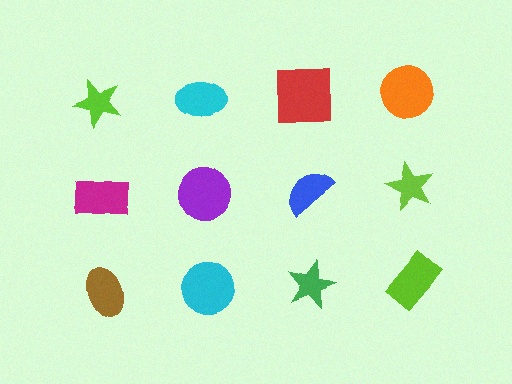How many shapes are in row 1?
4 shapes.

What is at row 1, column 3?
A red square.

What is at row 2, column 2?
A purple circle.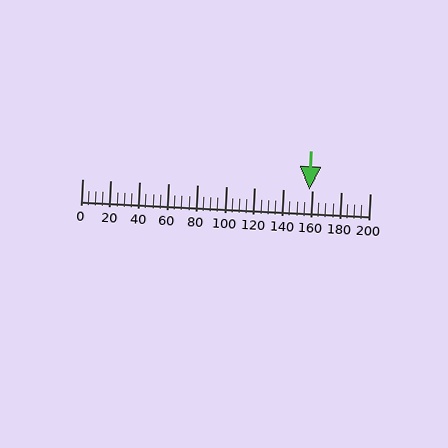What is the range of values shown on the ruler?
The ruler shows values from 0 to 200.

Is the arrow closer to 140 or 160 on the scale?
The arrow is closer to 160.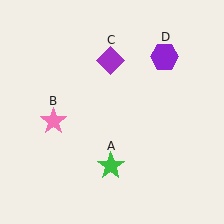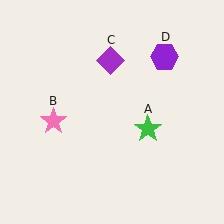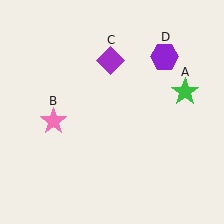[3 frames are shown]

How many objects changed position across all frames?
1 object changed position: green star (object A).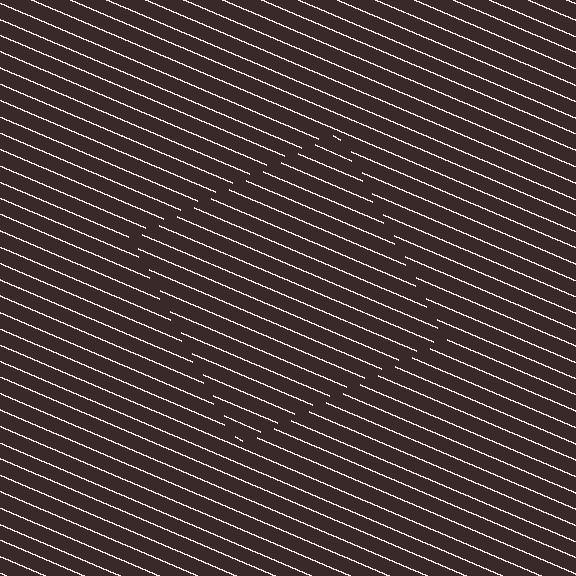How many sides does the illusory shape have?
4 sides — the line-ends trace a square.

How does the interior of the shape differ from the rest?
The interior of the shape contains the same grating, shifted by half a period — the contour is defined by the phase discontinuity where line-ends from the inner and outer gratings abut.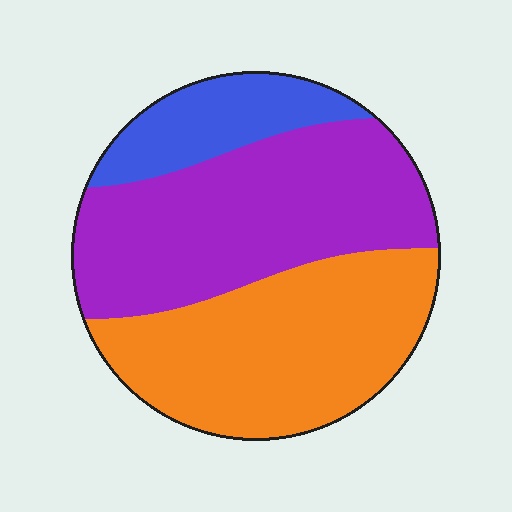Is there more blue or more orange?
Orange.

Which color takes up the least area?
Blue, at roughly 15%.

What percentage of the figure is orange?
Orange covers 41% of the figure.